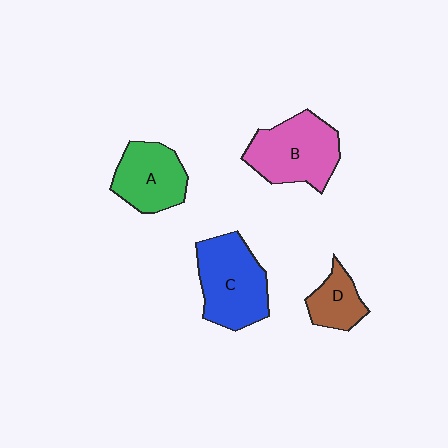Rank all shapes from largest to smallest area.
From largest to smallest: C (blue), B (pink), A (green), D (brown).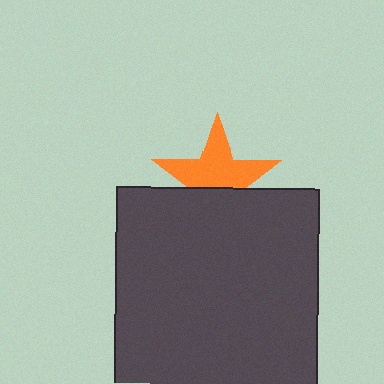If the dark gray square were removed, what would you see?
You would see the complete orange star.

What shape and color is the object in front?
The object in front is a dark gray square.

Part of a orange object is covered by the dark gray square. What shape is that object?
It is a star.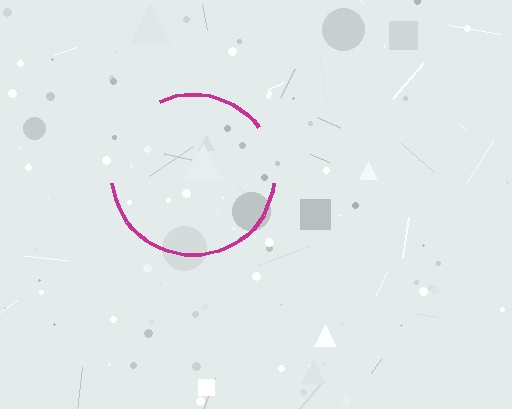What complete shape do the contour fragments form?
The contour fragments form a circle.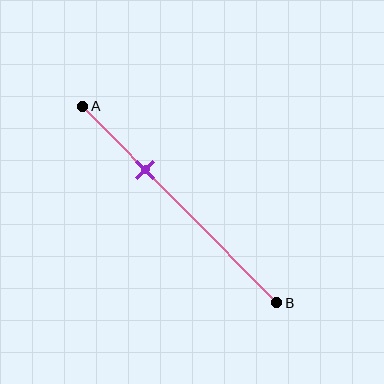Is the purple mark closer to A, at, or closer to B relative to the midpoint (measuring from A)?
The purple mark is closer to point A than the midpoint of segment AB.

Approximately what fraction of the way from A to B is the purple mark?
The purple mark is approximately 30% of the way from A to B.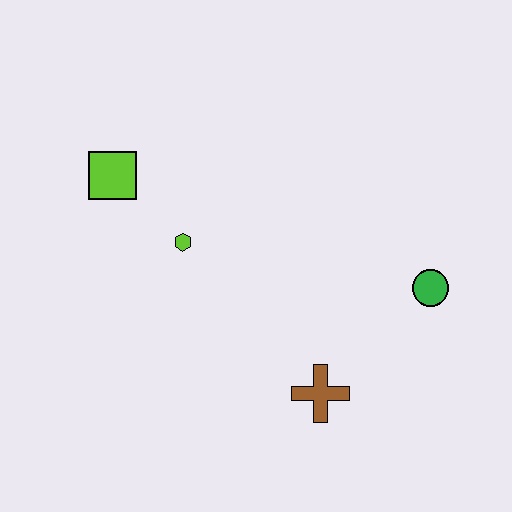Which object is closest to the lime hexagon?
The lime square is closest to the lime hexagon.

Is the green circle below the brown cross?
No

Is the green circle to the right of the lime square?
Yes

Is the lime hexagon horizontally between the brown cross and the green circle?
No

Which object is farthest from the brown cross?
The lime square is farthest from the brown cross.